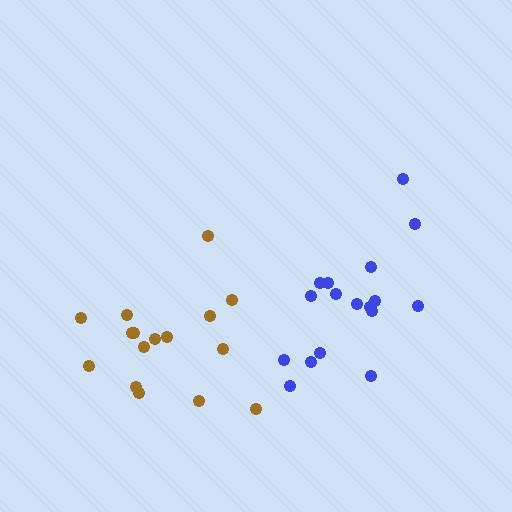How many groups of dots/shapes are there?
There are 2 groups.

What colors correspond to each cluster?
The clusters are colored: blue, brown.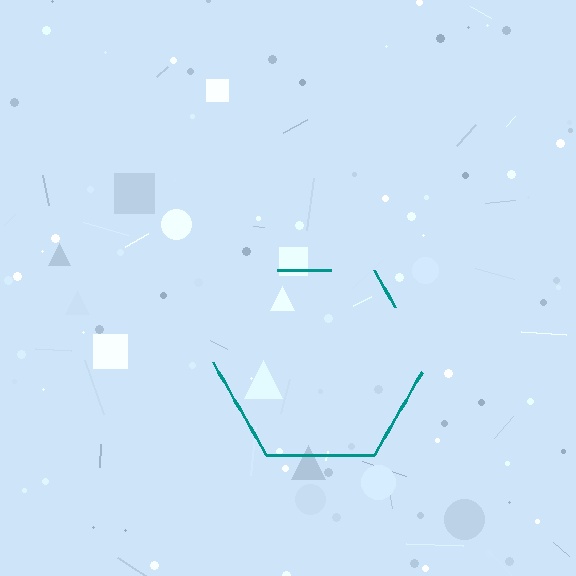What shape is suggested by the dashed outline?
The dashed outline suggests a hexagon.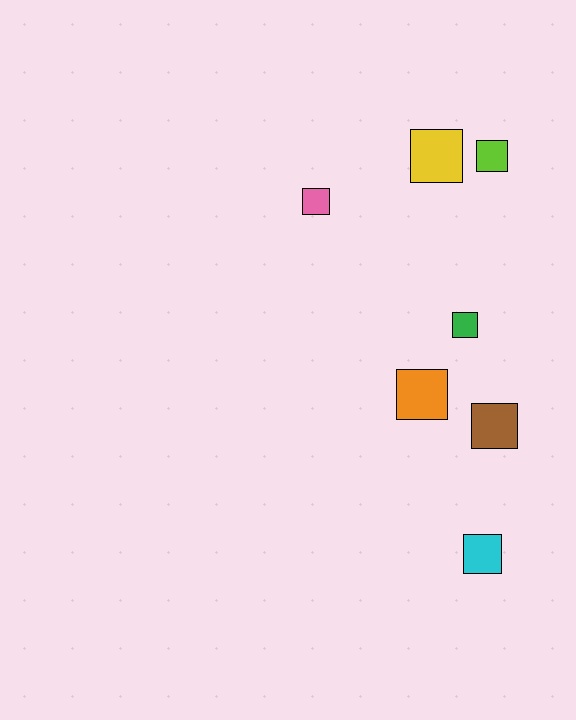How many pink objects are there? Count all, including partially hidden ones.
There is 1 pink object.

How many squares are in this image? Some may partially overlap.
There are 7 squares.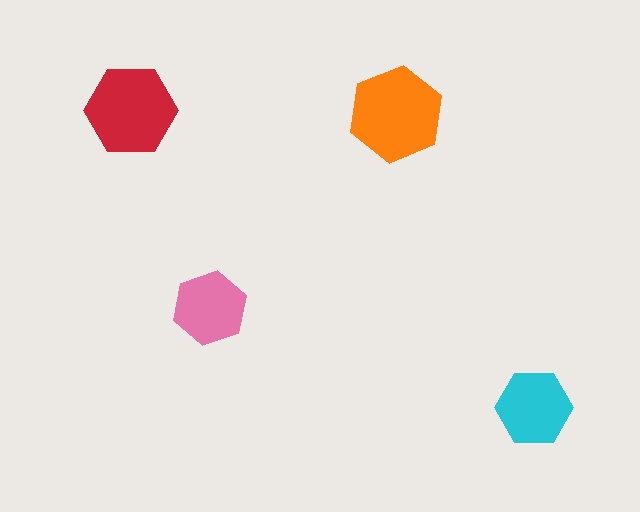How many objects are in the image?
There are 4 objects in the image.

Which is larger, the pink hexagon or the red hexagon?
The red one.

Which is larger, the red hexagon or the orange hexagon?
The orange one.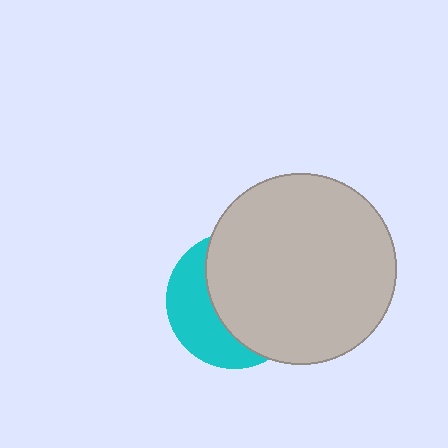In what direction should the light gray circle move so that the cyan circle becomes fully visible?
The light gray circle should move right. That is the shortest direction to clear the overlap and leave the cyan circle fully visible.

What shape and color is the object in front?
The object in front is a light gray circle.